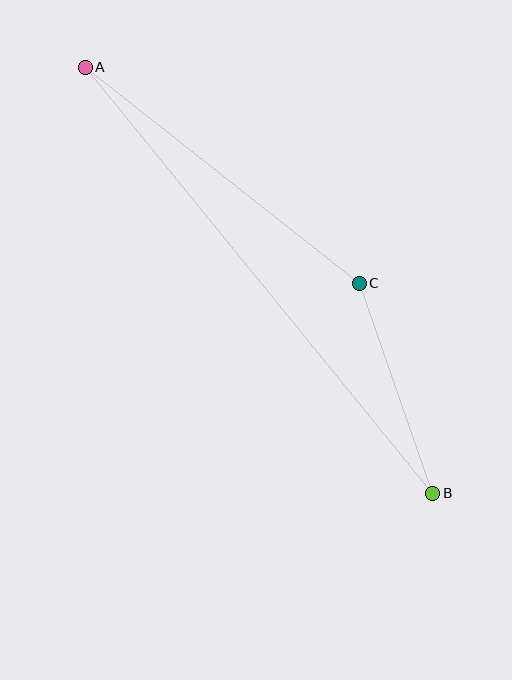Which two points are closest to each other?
Points B and C are closest to each other.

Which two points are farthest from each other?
Points A and B are farthest from each other.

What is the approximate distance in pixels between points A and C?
The distance between A and C is approximately 349 pixels.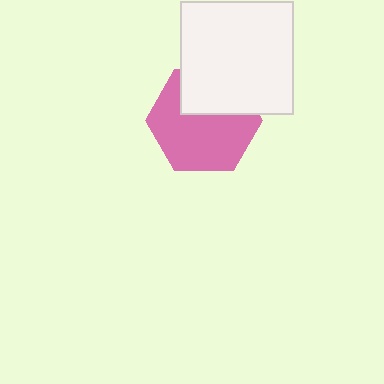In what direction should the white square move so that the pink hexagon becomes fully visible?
The white square should move up. That is the shortest direction to clear the overlap and leave the pink hexagon fully visible.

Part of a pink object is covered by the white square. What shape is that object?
It is a hexagon.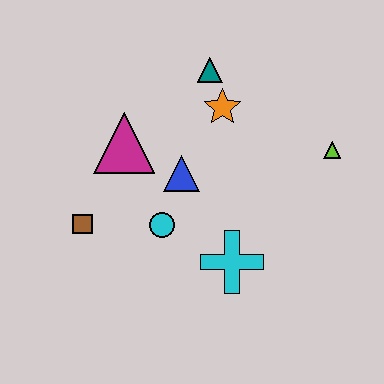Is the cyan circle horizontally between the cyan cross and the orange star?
No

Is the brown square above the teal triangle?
No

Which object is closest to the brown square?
The cyan circle is closest to the brown square.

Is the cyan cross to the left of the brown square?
No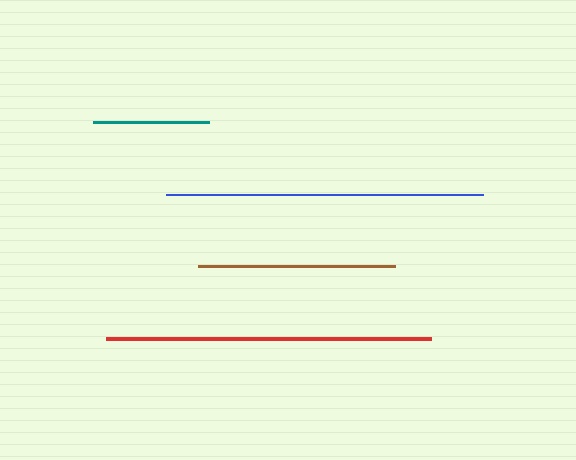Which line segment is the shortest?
The teal line is the shortest at approximately 116 pixels.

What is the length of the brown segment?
The brown segment is approximately 197 pixels long.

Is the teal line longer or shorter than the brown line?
The brown line is longer than the teal line.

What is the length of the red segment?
The red segment is approximately 325 pixels long.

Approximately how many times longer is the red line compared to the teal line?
The red line is approximately 2.8 times the length of the teal line.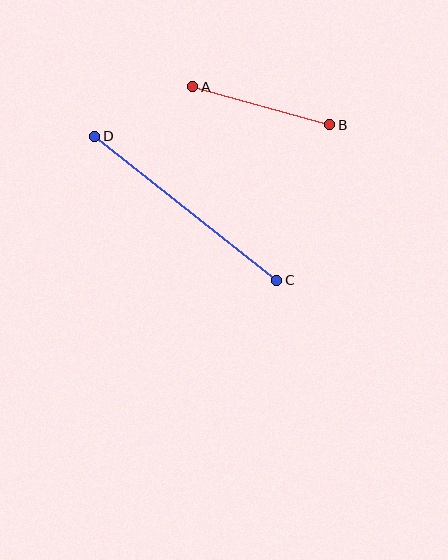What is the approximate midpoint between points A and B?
The midpoint is at approximately (261, 106) pixels.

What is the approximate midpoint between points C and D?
The midpoint is at approximately (186, 208) pixels.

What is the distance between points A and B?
The distance is approximately 142 pixels.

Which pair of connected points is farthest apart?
Points C and D are farthest apart.